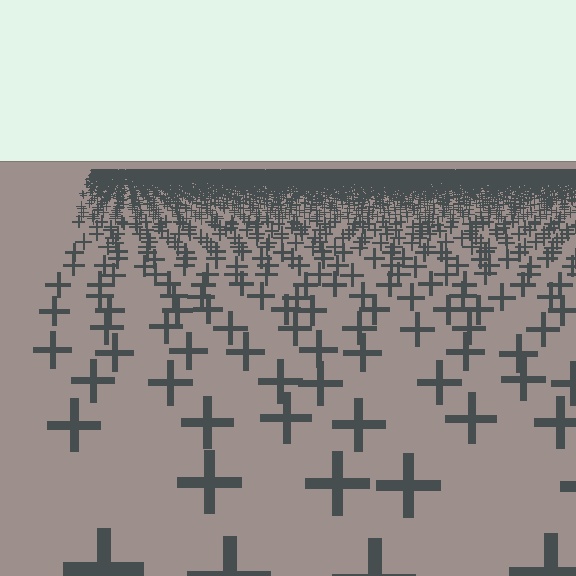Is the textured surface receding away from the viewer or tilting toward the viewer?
The surface is receding away from the viewer. Texture elements get smaller and denser toward the top.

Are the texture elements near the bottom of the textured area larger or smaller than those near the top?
Larger. Near the bottom, elements are closer to the viewer and appear at a bigger on-screen size.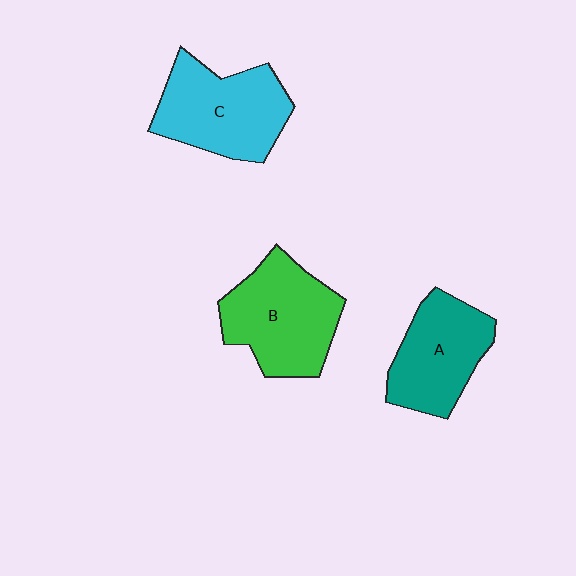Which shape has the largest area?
Shape B (green).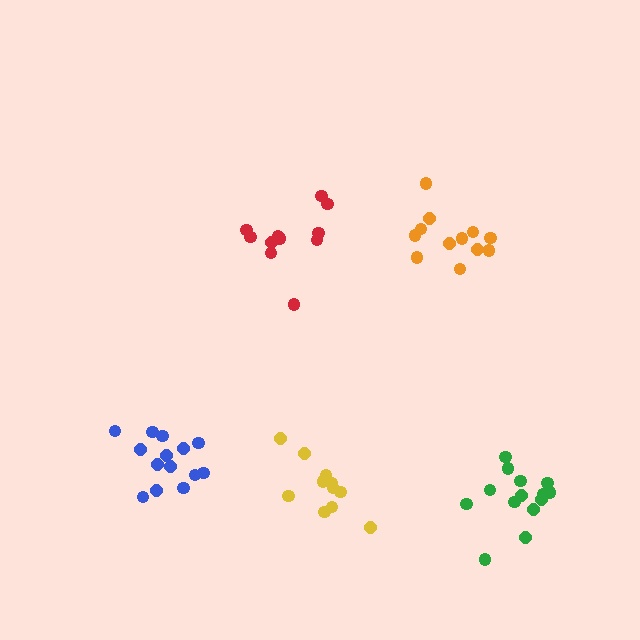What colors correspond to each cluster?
The clusters are colored: red, orange, green, blue, yellow.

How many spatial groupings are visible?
There are 5 spatial groupings.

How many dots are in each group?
Group 1: 11 dots, Group 2: 12 dots, Group 3: 14 dots, Group 4: 14 dots, Group 5: 11 dots (62 total).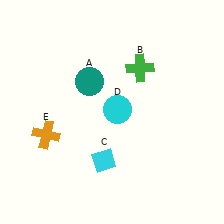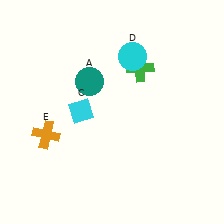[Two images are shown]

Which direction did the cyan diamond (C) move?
The cyan diamond (C) moved up.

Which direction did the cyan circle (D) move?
The cyan circle (D) moved up.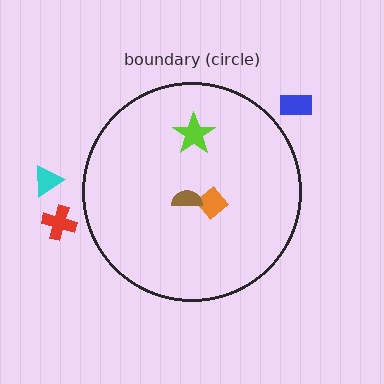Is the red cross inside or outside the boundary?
Outside.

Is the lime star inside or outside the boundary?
Inside.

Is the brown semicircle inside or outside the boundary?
Inside.